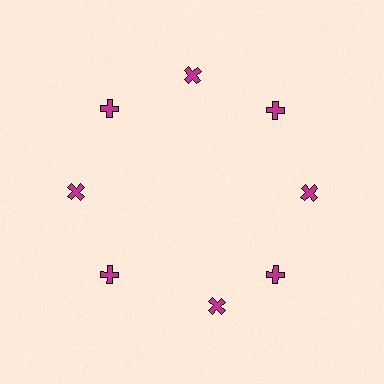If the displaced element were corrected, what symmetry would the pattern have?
It would have 8-fold rotational symmetry — the pattern would map onto itself every 45 degrees.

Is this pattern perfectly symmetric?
No. The 8 magenta crosses are arranged in a ring, but one element near the 6 o'clock position is rotated out of alignment along the ring, breaking the 8-fold rotational symmetry.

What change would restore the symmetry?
The symmetry would be restored by rotating it back into even spacing with its neighbors so that all 8 crosses sit at equal angles and equal distance from the center.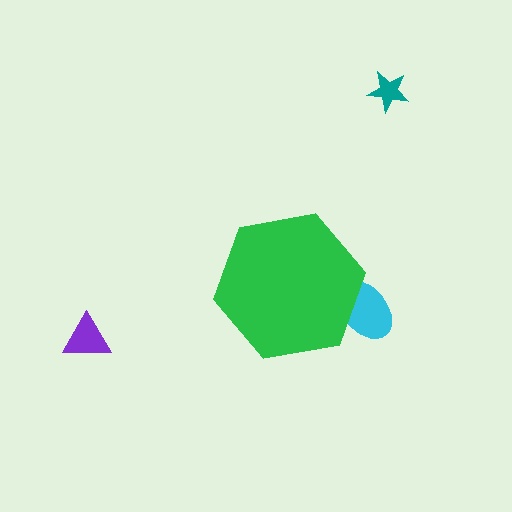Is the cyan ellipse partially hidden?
Yes, the cyan ellipse is partially hidden behind the green hexagon.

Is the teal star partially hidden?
No, the teal star is fully visible.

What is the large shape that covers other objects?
A green hexagon.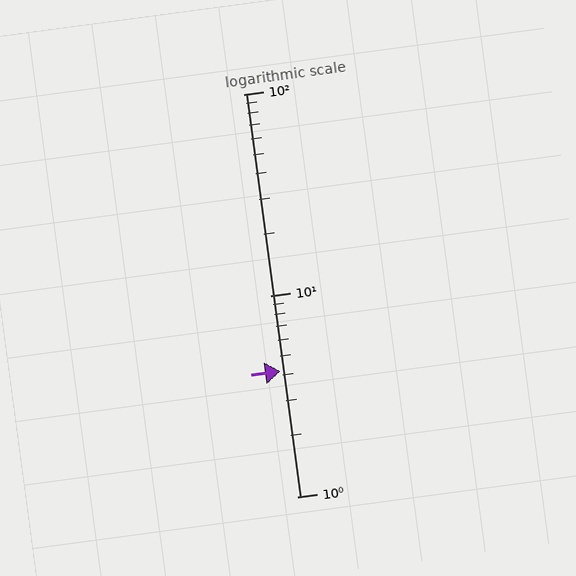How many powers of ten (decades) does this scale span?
The scale spans 2 decades, from 1 to 100.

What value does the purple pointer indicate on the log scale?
The pointer indicates approximately 4.2.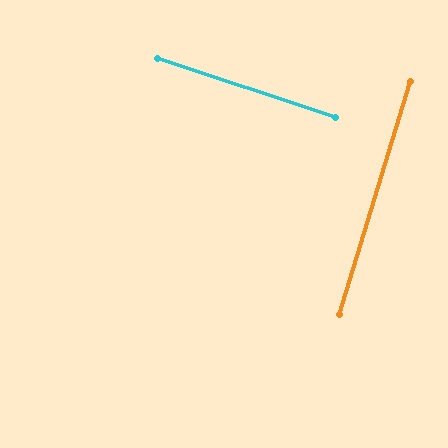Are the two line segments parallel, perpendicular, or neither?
Perpendicular — they meet at approximately 89°.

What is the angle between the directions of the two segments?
Approximately 89 degrees.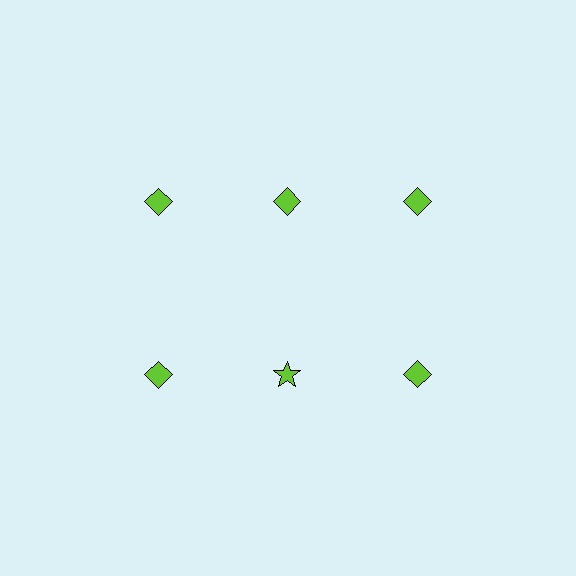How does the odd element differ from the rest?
It has a different shape: star instead of diamond.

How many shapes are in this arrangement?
There are 6 shapes arranged in a grid pattern.